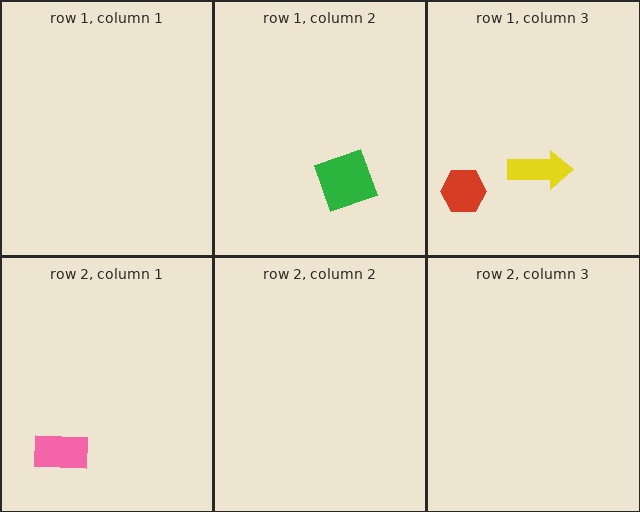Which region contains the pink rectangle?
The row 2, column 1 region.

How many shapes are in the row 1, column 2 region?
1.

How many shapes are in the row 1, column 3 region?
2.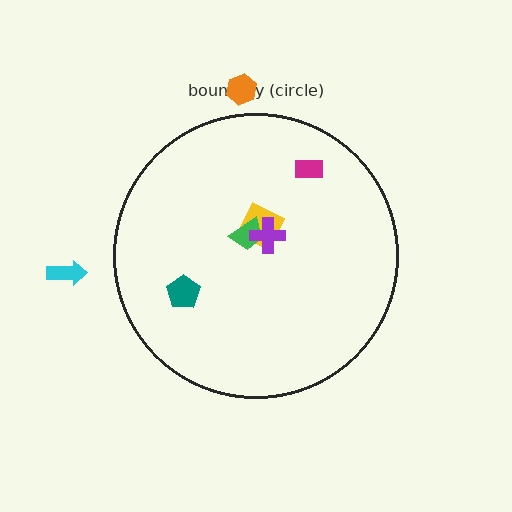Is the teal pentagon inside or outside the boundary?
Inside.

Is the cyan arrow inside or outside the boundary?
Outside.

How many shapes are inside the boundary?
5 inside, 2 outside.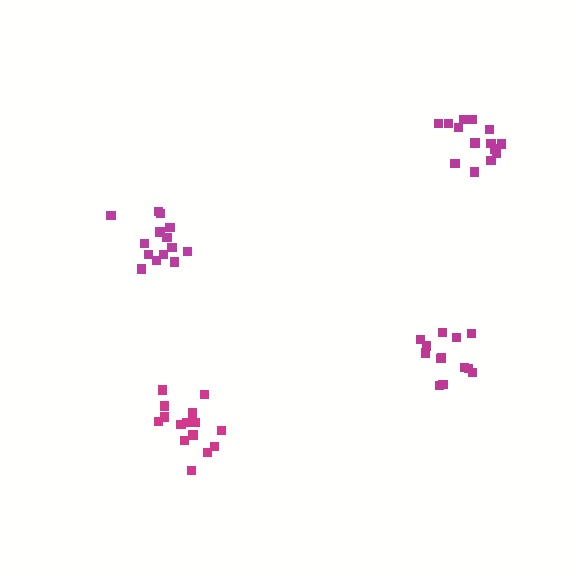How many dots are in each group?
Group 1: 14 dots, Group 2: 15 dots, Group 3: 14 dots, Group 4: 14 dots (57 total).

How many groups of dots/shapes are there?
There are 4 groups.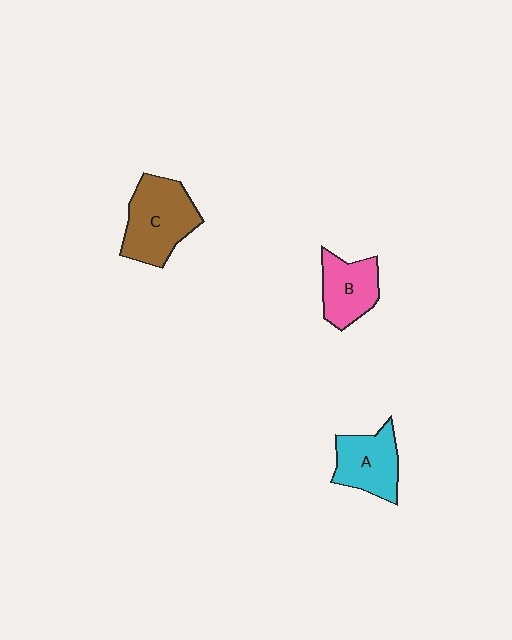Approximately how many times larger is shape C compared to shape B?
Approximately 1.4 times.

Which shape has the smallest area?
Shape B (pink).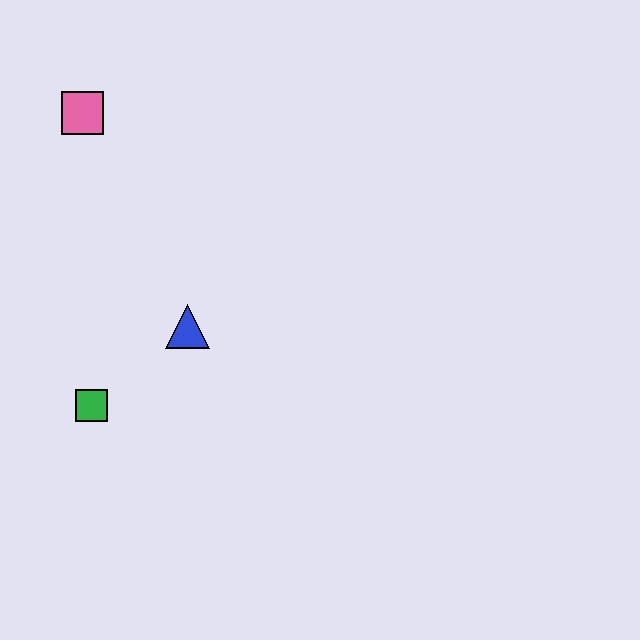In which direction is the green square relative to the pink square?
The green square is below the pink square.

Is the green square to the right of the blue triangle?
No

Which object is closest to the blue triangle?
The green square is closest to the blue triangle.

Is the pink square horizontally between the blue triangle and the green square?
No